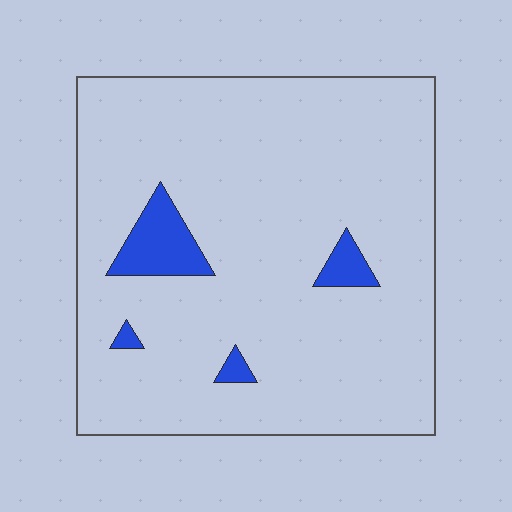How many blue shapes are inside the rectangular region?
4.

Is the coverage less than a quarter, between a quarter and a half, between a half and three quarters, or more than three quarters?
Less than a quarter.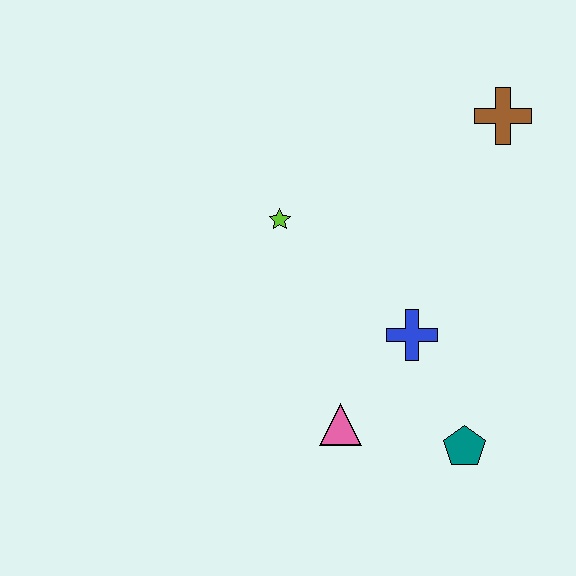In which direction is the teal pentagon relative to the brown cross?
The teal pentagon is below the brown cross.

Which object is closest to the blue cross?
The pink triangle is closest to the blue cross.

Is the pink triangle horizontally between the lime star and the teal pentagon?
Yes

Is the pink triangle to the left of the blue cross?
Yes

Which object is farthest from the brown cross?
The pink triangle is farthest from the brown cross.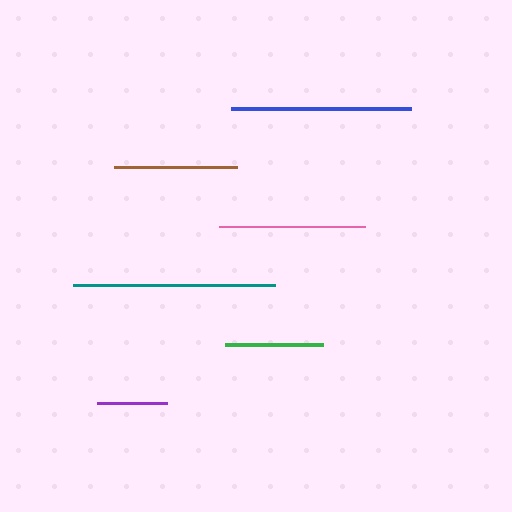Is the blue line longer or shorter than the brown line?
The blue line is longer than the brown line.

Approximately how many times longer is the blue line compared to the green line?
The blue line is approximately 1.8 times the length of the green line.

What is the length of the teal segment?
The teal segment is approximately 202 pixels long.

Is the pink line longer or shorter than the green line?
The pink line is longer than the green line.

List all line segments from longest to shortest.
From longest to shortest: teal, blue, pink, brown, green, purple.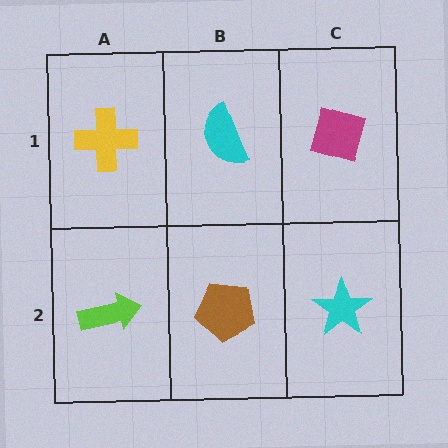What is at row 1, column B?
A cyan semicircle.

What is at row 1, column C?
A magenta diamond.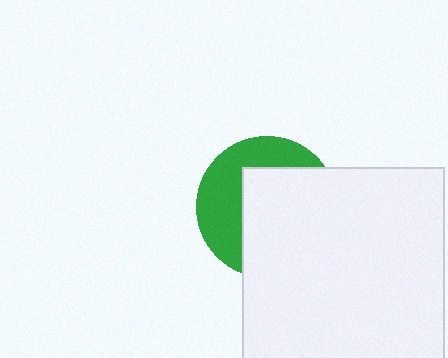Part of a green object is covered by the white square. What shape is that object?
It is a circle.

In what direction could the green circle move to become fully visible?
The green circle could move toward the upper-left. That would shift it out from behind the white square entirely.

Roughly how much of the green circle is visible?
A small part of it is visible (roughly 41%).